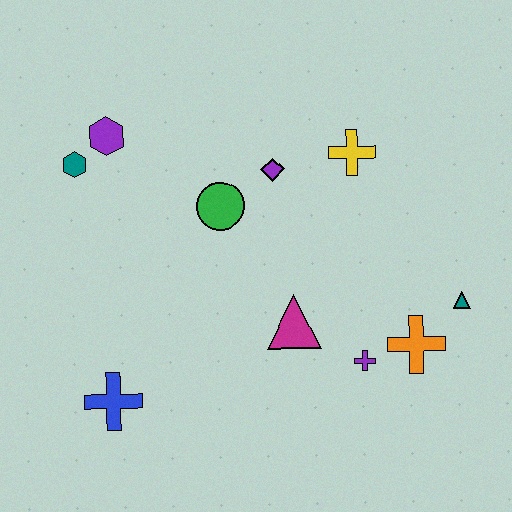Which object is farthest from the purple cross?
The teal hexagon is farthest from the purple cross.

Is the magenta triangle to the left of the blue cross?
No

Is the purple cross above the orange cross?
No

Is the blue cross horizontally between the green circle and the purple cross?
No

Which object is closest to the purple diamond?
The green circle is closest to the purple diamond.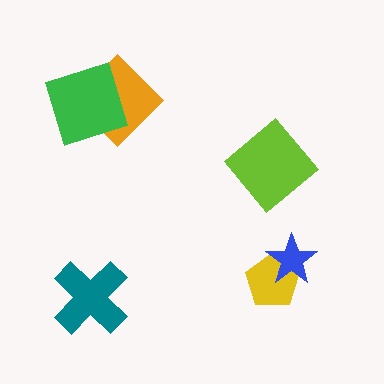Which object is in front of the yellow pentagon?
The blue star is in front of the yellow pentagon.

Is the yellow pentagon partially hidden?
Yes, it is partially covered by another shape.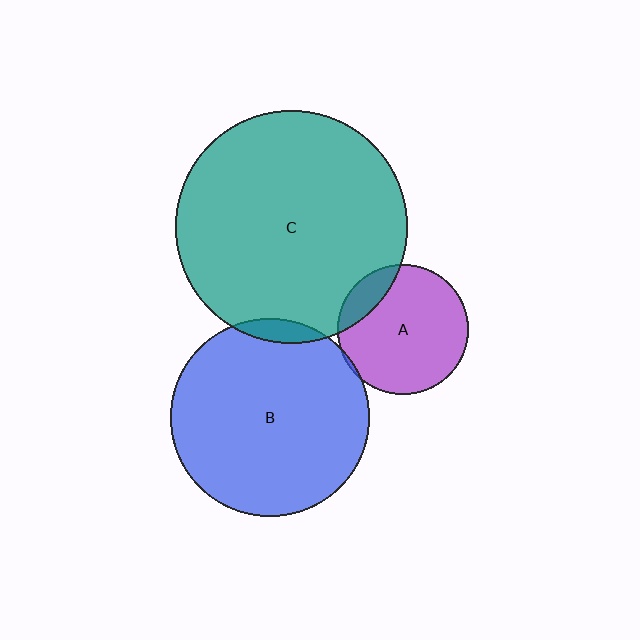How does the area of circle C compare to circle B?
Approximately 1.4 times.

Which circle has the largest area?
Circle C (teal).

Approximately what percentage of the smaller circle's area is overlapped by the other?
Approximately 5%.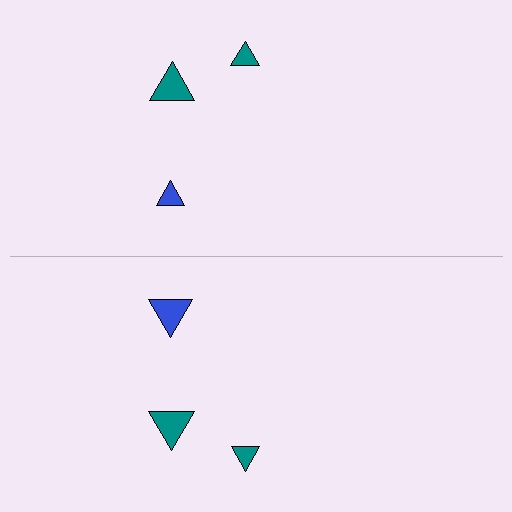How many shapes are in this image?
There are 6 shapes in this image.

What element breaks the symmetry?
The blue triangle on the bottom side has a different size than its mirror counterpart.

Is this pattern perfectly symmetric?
No, the pattern is not perfectly symmetric. The blue triangle on the bottom side has a different size than its mirror counterpart.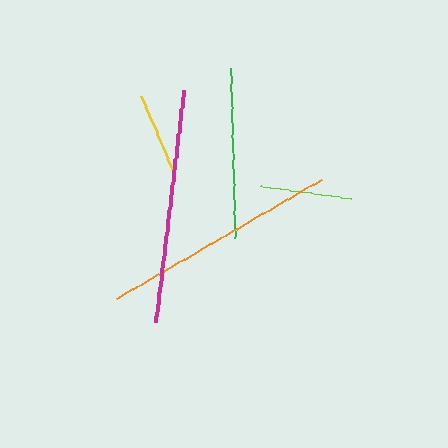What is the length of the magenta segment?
The magenta segment is approximately 234 pixels long.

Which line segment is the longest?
The orange line is the longest at approximately 237 pixels.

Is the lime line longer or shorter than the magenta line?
The magenta line is longer than the lime line.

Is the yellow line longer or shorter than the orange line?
The orange line is longer than the yellow line.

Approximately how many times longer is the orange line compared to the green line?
The orange line is approximately 1.4 times the length of the green line.